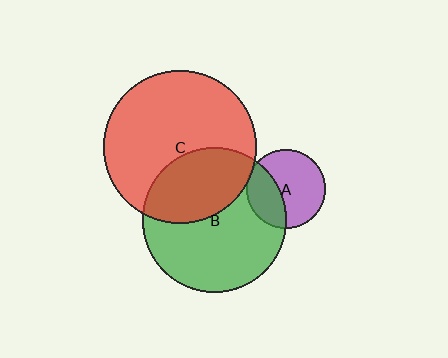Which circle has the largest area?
Circle C (red).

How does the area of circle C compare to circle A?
Approximately 3.8 times.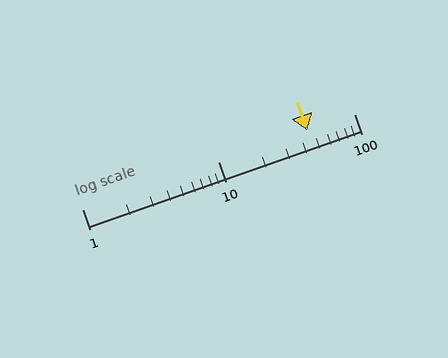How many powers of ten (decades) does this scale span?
The scale spans 2 decades, from 1 to 100.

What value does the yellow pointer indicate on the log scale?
The pointer indicates approximately 45.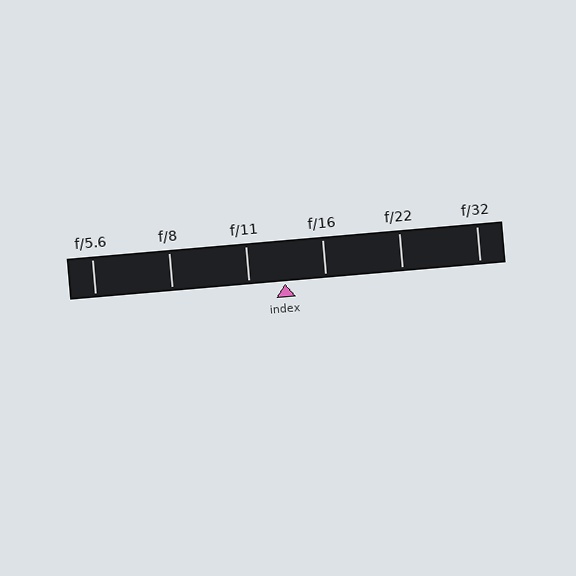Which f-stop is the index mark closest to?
The index mark is closest to f/11.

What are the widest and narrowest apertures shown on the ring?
The widest aperture shown is f/5.6 and the narrowest is f/32.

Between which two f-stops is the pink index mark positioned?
The index mark is between f/11 and f/16.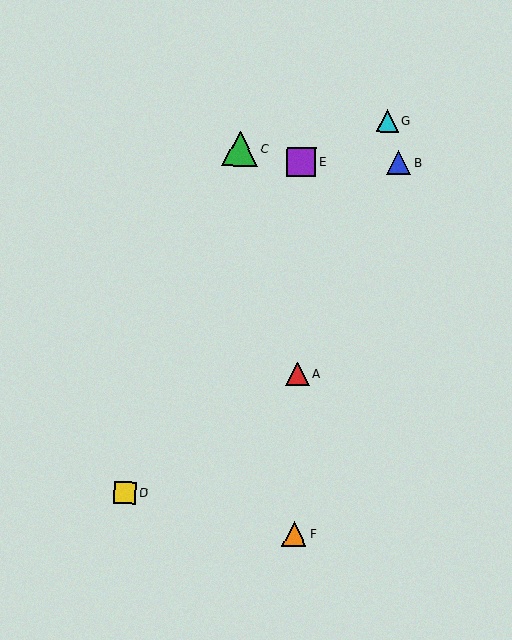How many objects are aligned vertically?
3 objects (A, E, F) are aligned vertically.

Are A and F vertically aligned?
Yes, both are at x≈297.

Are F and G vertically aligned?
No, F is at x≈294 and G is at x≈387.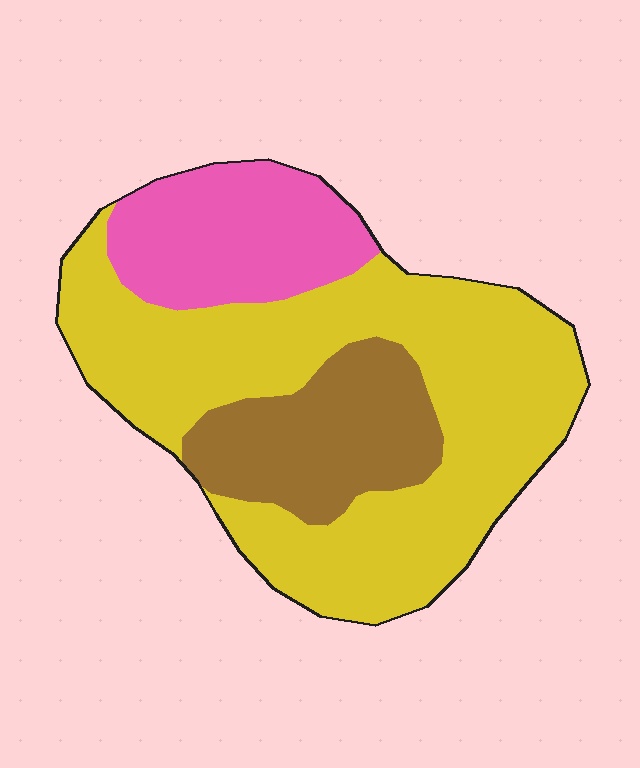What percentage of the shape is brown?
Brown covers about 20% of the shape.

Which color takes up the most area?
Yellow, at roughly 60%.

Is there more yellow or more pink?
Yellow.